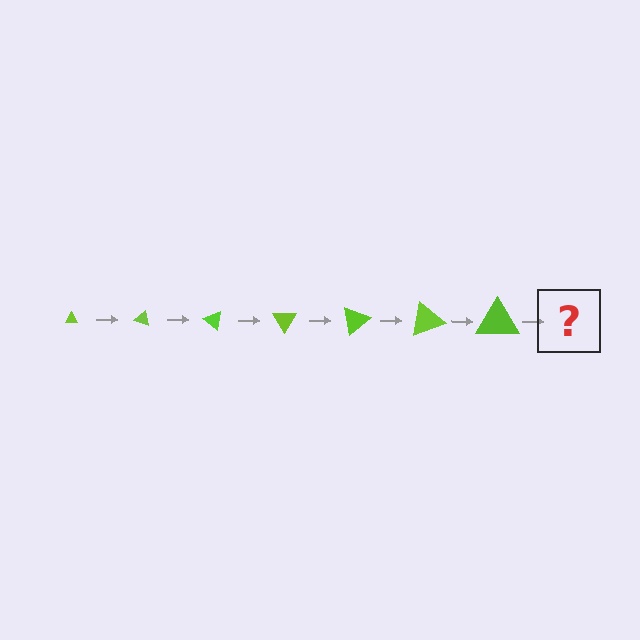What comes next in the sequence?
The next element should be a triangle, larger than the previous one and rotated 140 degrees from the start.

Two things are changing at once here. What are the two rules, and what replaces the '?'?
The two rules are that the triangle grows larger each step and it rotates 20 degrees each step. The '?' should be a triangle, larger than the previous one and rotated 140 degrees from the start.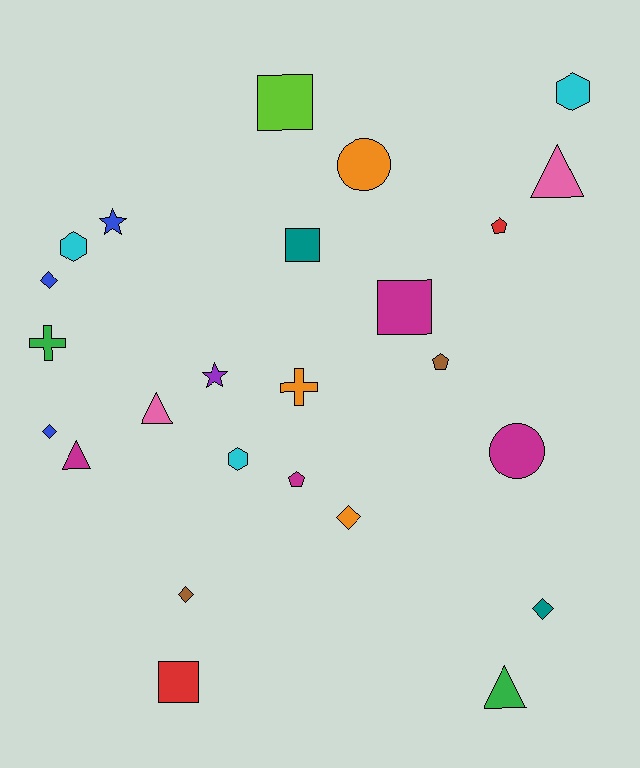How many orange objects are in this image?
There are 3 orange objects.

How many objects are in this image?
There are 25 objects.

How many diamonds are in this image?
There are 5 diamonds.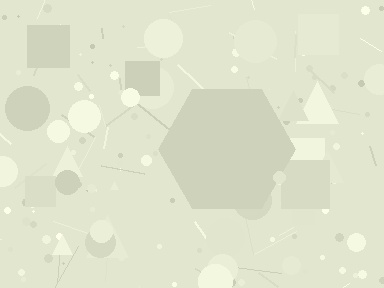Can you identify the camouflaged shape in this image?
The camouflaged shape is a hexagon.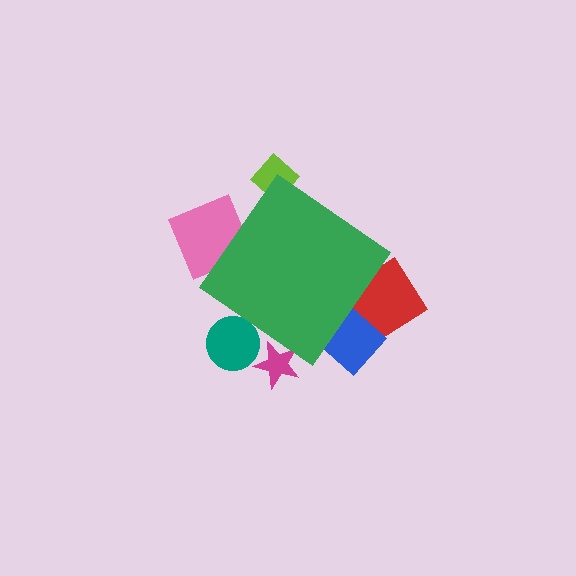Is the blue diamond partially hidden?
Yes, the blue diamond is partially hidden behind the green diamond.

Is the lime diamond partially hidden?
Yes, the lime diamond is partially hidden behind the green diamond.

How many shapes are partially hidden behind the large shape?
6 shapes are partially hidden.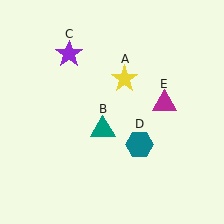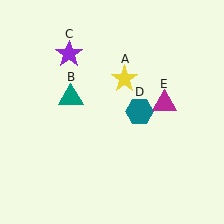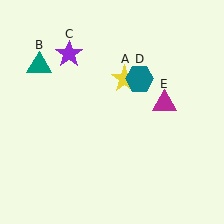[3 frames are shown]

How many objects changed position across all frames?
2 objects changed position: teal triangle (object B), teal hexagon (object D).